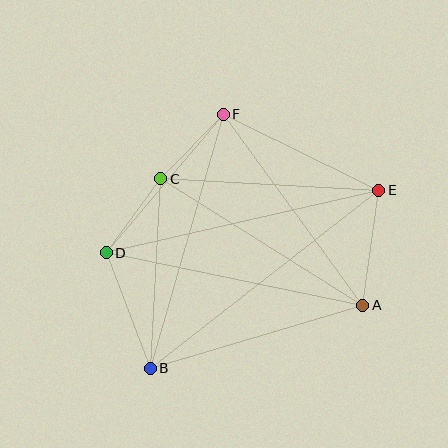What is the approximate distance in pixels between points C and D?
The distance between C and D is approximately 92 pixels.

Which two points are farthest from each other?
Points B and E are farthest from each other.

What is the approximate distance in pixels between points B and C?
The distance between B and C is approximately 190 pixels.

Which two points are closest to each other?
Points C and F are closest to each other.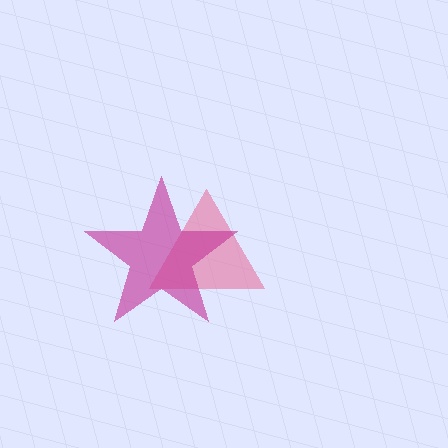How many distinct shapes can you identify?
There are 2 distinct shapes: a pink triangle, a magenta star.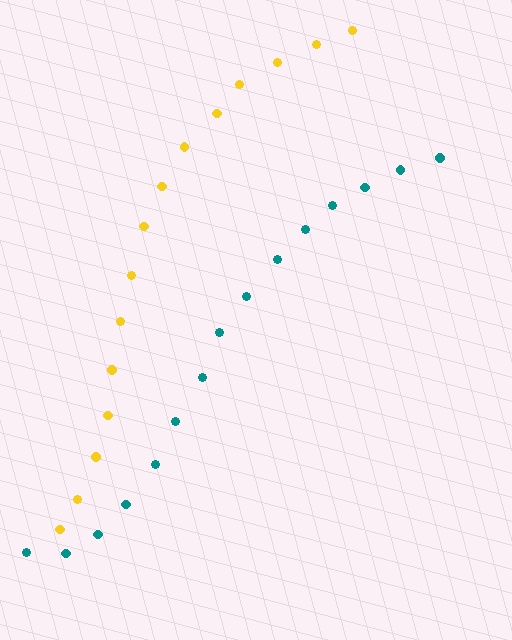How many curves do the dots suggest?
There are 2 distinct paths.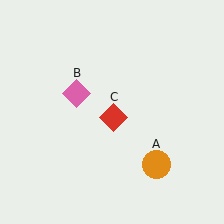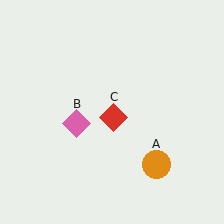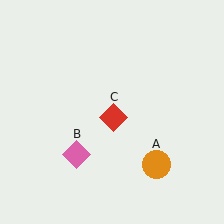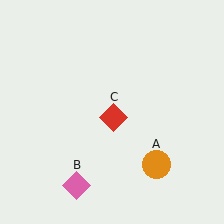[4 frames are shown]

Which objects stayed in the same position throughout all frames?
Orange circle (object A) and red diamond (object C) remained stationary.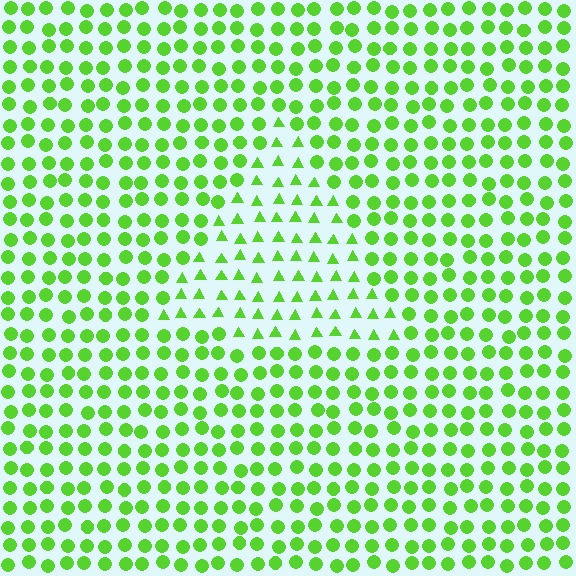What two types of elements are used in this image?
The image uses triangles inside the triangle region and circles outside it.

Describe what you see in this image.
The image is filled with small lime elements arranged in a uniform grid. A triangle-shaped region contains triangles, while the surrounding area contains circles. The boundary is defined purely by the change in element shape.